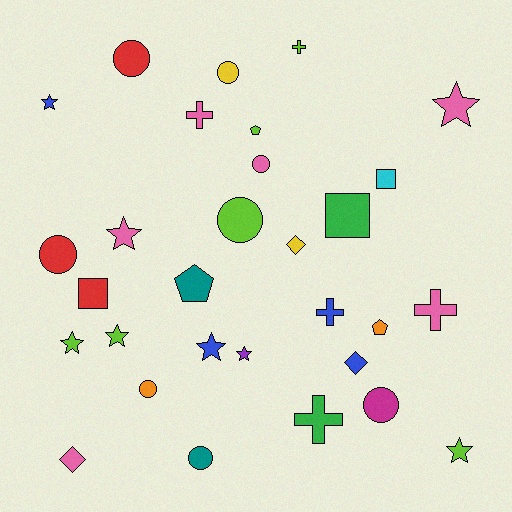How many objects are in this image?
There are 30 objects.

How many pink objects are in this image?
There are 6 pink objects.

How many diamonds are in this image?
There are 3 diamonds.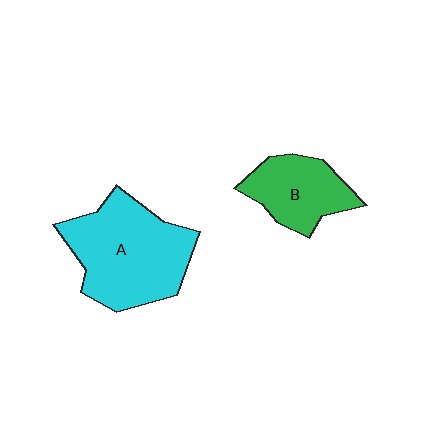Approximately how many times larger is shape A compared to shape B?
Approximately 1.8 times.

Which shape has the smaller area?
Shape B (green).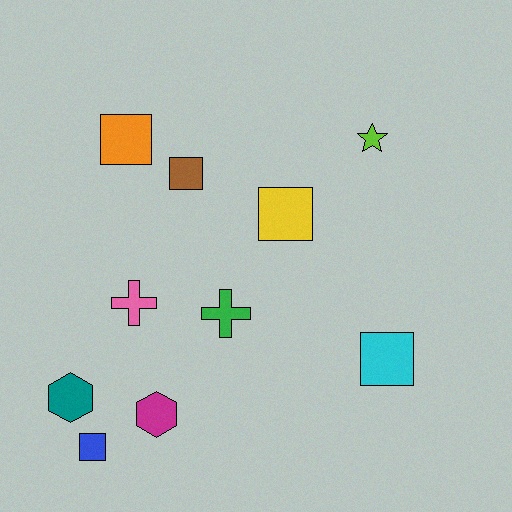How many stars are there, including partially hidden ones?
There is 1 star.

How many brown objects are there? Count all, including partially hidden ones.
There is 1 brown object.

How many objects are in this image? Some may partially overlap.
There are 10 objects.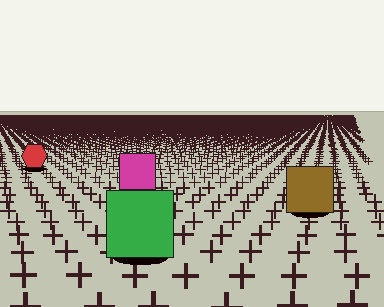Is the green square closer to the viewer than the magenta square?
Yes. The green square is closer — you can tell from the texture gradient: the ground texture is coarser near it.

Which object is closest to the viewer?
The green square is closest. The texture marks near it are larger and more spread out.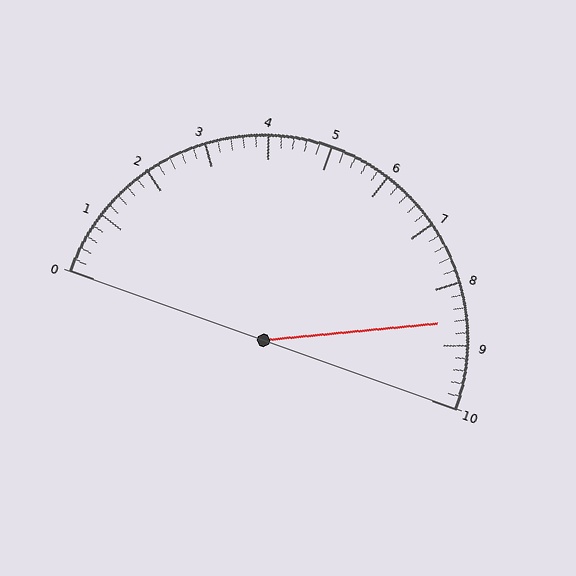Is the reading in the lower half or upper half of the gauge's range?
The reading is in the upper half of the range (0 to 10).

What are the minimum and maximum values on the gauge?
The gauge ranges from 0 to 10.